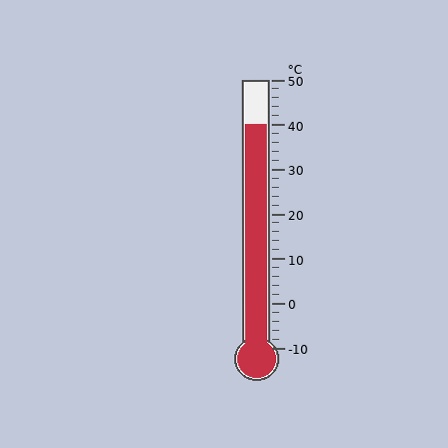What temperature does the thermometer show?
The thermometer shows approximately 40°C.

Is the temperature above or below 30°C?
The temperature is above 30°C.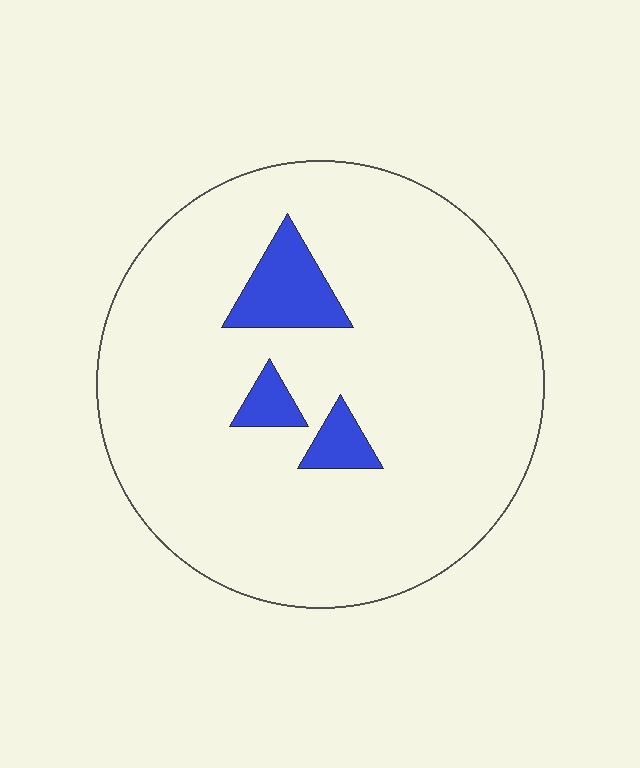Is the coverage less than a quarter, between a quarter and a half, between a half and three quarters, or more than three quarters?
Less than a quarter.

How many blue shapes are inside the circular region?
3.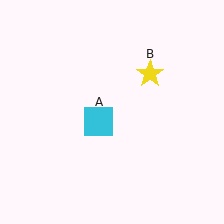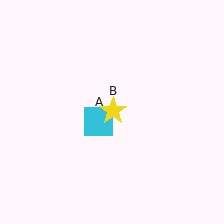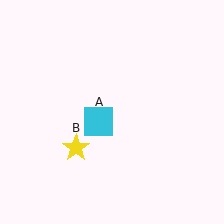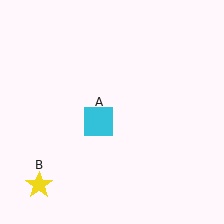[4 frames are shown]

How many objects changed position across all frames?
1 object changed position: yellow star (object B).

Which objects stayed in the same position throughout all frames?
Cyan square (object A) remained stationary.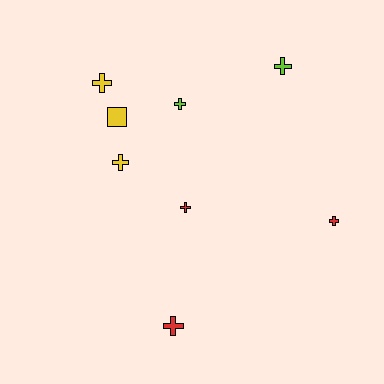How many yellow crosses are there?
There are 2 yellow crosses.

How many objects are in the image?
There are 8 objects.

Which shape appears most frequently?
Cross, with 7 objects.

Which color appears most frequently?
Yellow, with 3 objects.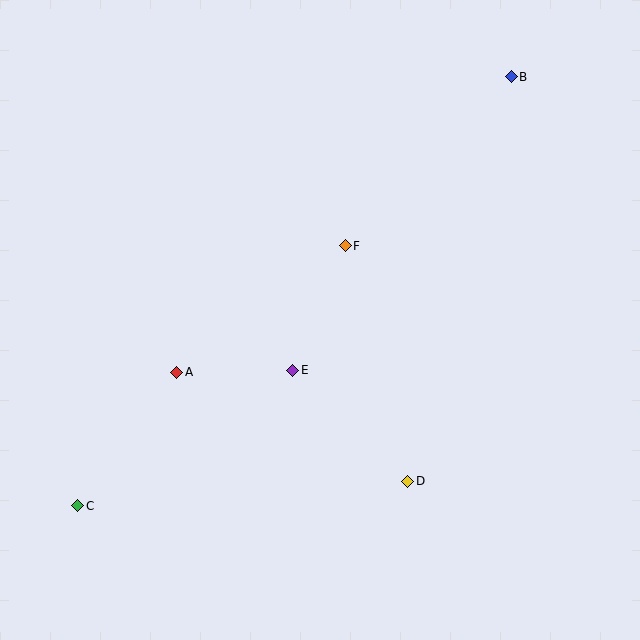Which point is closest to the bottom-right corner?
Point D is closest to the bottom-right corner.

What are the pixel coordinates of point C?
Point C is at (78, 506).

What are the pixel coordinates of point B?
Point B is at (511, 77).